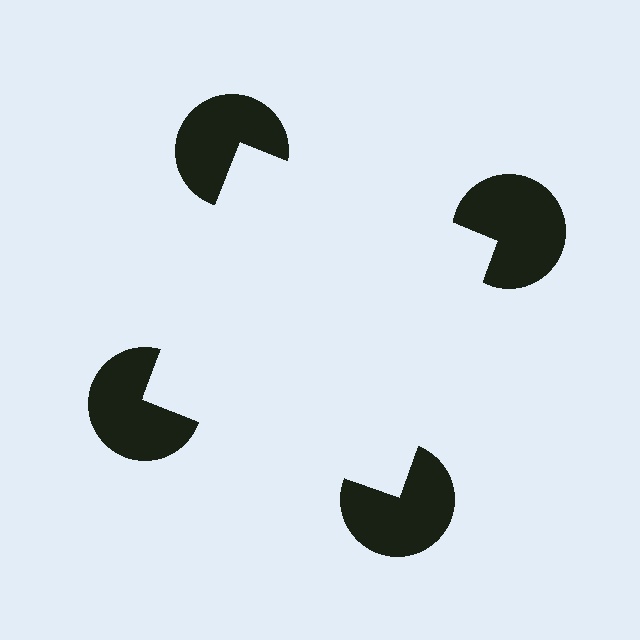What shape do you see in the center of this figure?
An illusory square — its edges are inferred from the aligned wedge cuts in the pac-man discs, not physically drawn.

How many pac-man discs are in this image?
There are 4 — one at each vertex of the illusory square.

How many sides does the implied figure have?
4 sides.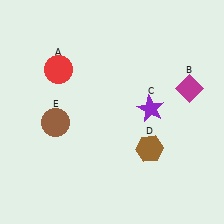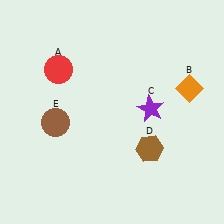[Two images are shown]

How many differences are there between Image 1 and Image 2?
There is 1 difference between the two images.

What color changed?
The diamond (B) changed from magenta in Image 1 to orange in Image 2.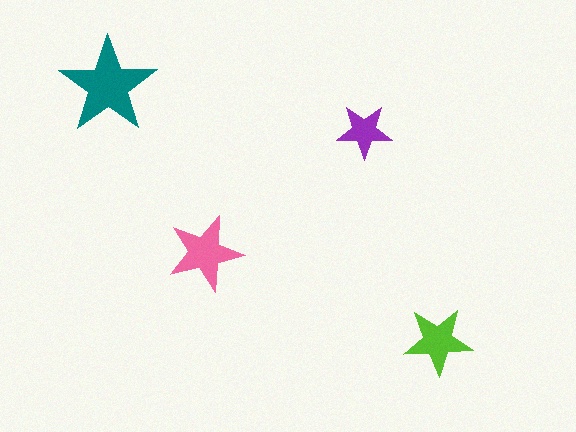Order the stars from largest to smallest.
the teal one, the pink one, the lime one, the purple one.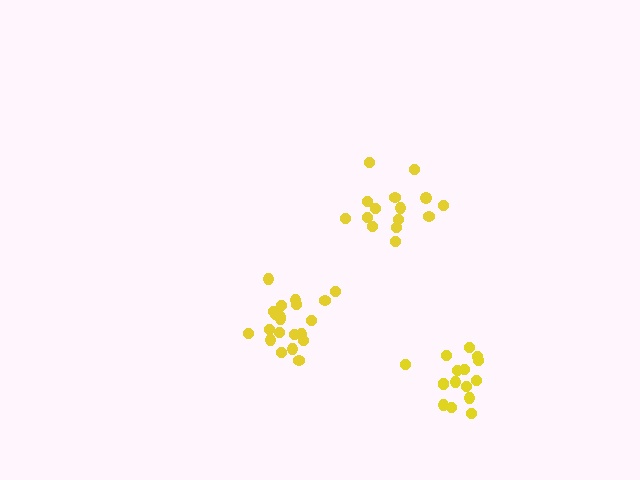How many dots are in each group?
Group 1: 15 dots, Group 2: 16 dots, Group 3: 21 dots (52 total).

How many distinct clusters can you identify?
There are 3 distinct clusters.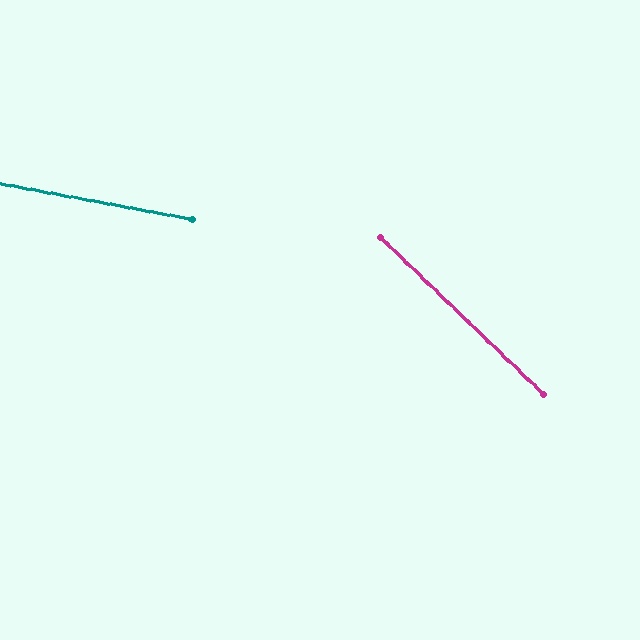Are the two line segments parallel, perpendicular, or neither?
Neither parallel nor perpendicular — they differ by about 34°.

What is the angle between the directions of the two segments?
Approximately 34 degrees.